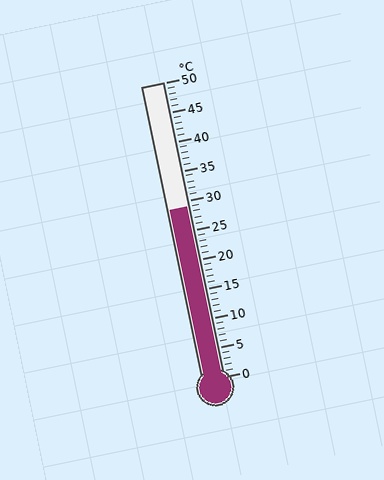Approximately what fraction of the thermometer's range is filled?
The thermometer is filled to approximately 60% of its range.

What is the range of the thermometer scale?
The thermometer scale ranges from 0°C to 50°C.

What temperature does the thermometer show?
The thermometer shows approximately 29°C.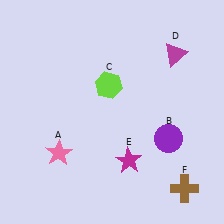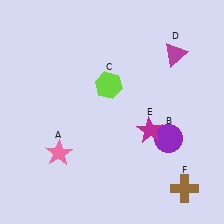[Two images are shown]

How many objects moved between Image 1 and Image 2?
1 object moved between the two images.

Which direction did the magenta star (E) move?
The magenta star (E) moved up.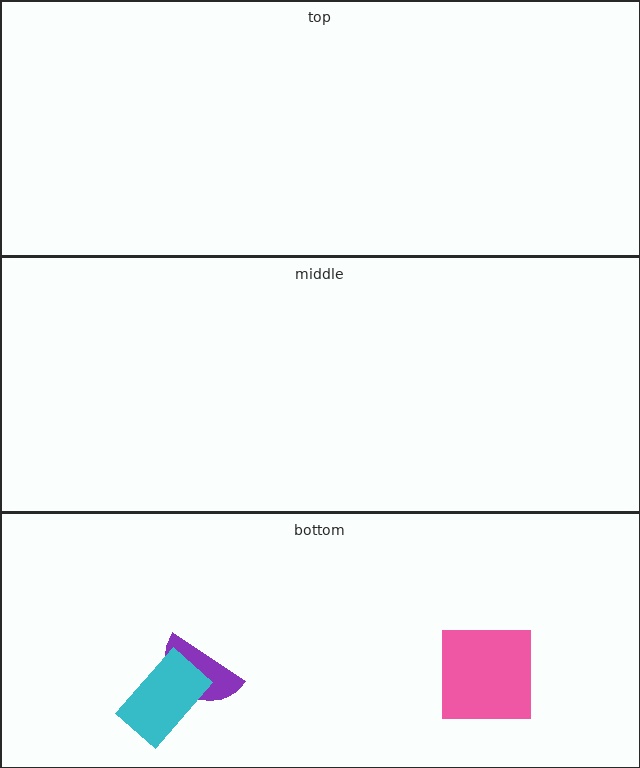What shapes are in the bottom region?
The purple semicircle, the pink square, the cyan rectangle.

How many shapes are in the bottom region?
3.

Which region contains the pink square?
The bottom region.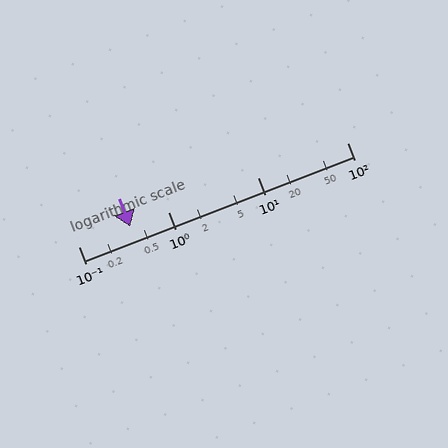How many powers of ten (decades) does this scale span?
The scale spans 3 decades, from 0.1 to 100.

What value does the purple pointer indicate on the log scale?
The pointer indicates approximately 0.38.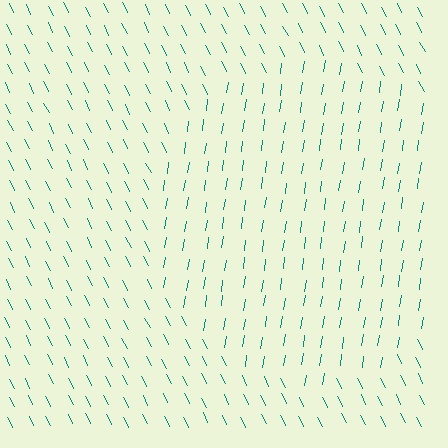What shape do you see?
I see a circle.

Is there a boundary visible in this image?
Yes, there is a texture boundary formed by a change in line orientation.